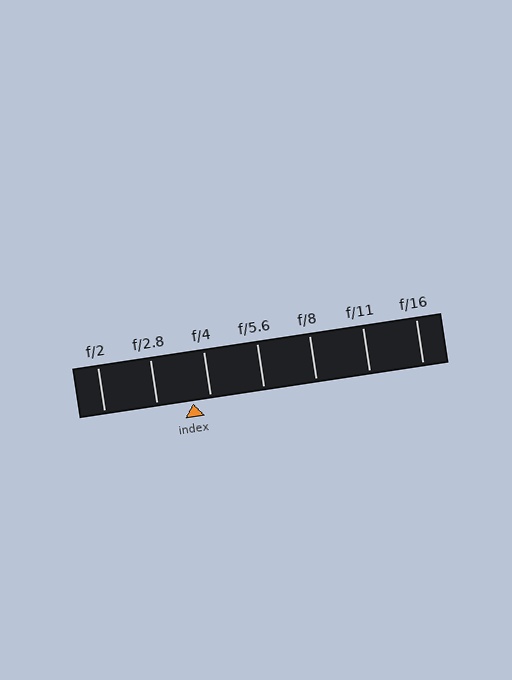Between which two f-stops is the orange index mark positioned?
The index mark is between f/2.8 and f/4.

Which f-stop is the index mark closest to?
The index mark is closest to f/4.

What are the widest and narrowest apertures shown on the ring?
The widest aperture shown is f/2 and the narrowest is f/16.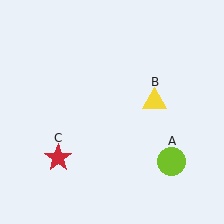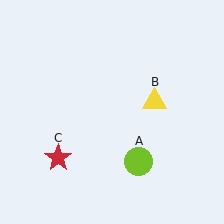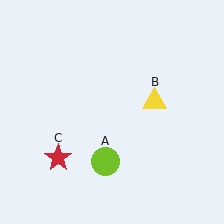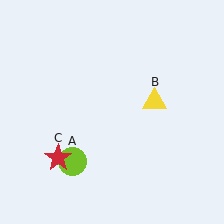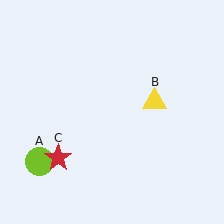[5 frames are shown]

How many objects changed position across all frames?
1 object changed position: lime circle (object A).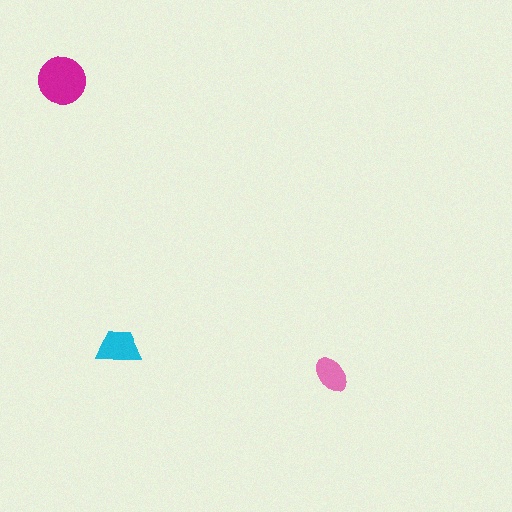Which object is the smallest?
The pink ellipse.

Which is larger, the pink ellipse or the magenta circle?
The magenta circle.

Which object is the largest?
The magenta circle.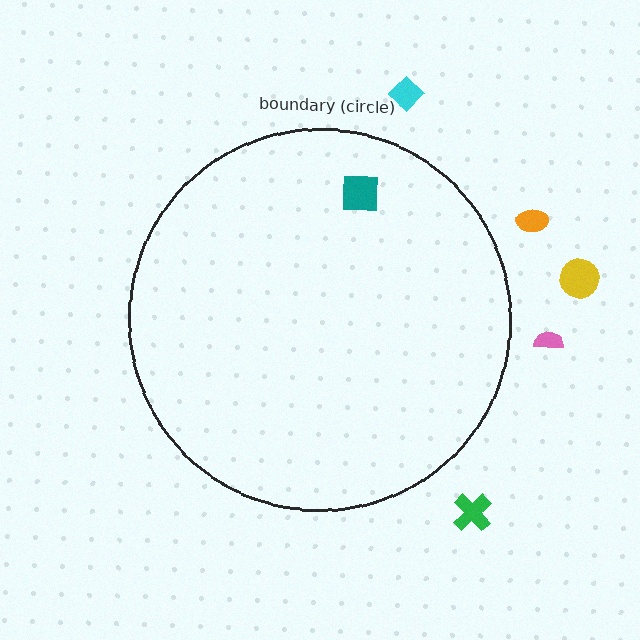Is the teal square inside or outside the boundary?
Inside.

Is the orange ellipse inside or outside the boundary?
Outside.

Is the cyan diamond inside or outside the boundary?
Outside.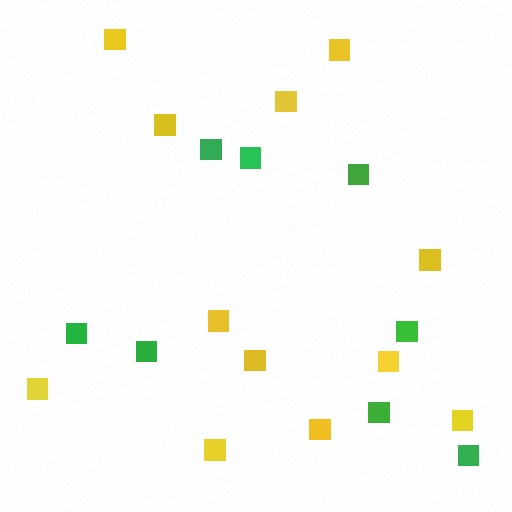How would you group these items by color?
There are 2 groups: one group of yellow squares (12) and one group of green squares (8).